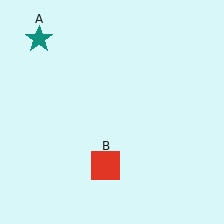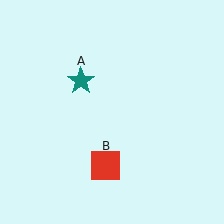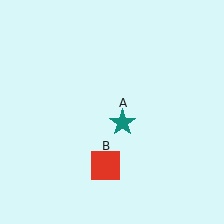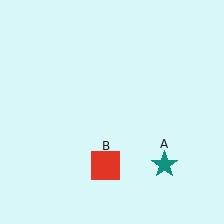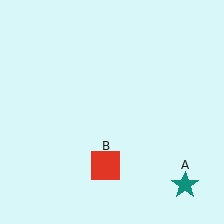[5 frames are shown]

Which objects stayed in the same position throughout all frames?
Red square (object B) remained stationary.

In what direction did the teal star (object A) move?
The teal star (object A) moved down and to the right.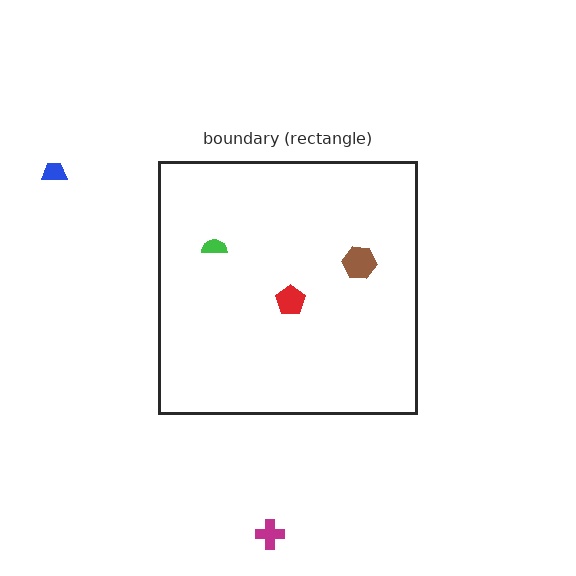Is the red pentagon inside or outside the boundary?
Inside.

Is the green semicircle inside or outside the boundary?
Inside.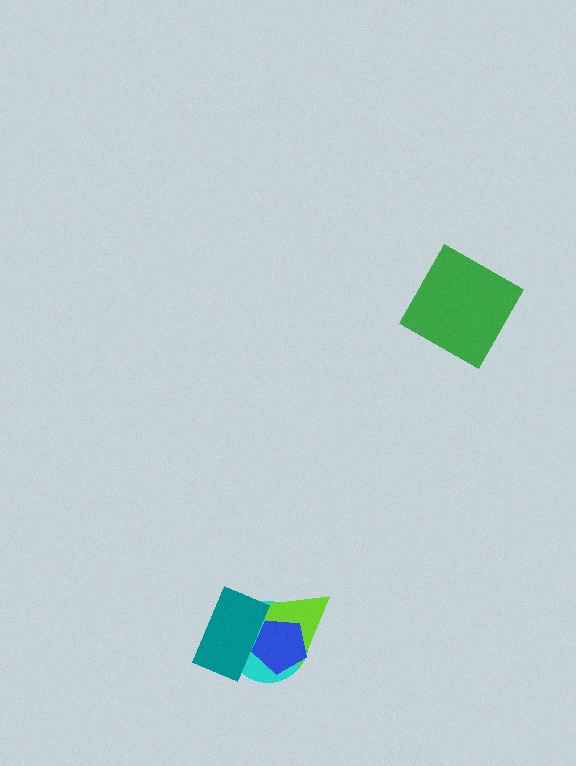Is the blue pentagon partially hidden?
No, no other shape covers it.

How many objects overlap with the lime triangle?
3 objects overlap with the lime triangle.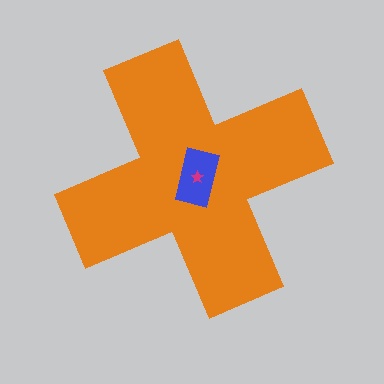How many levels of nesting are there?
3.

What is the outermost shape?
The orange cross.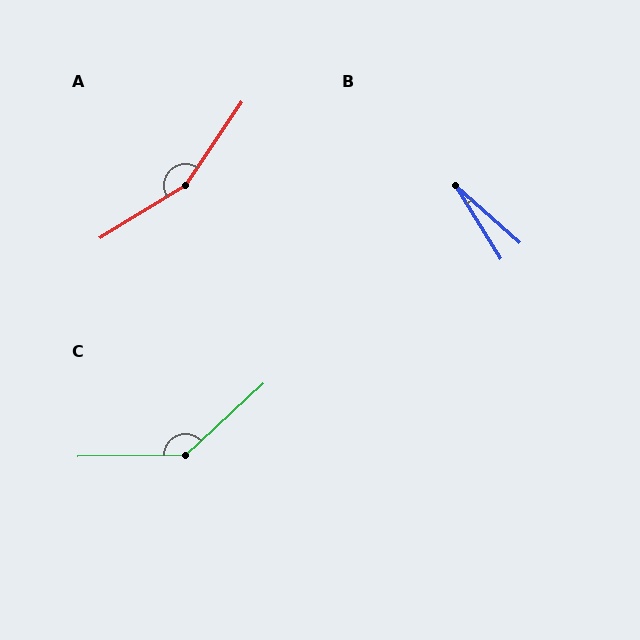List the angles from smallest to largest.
B (17°), C (138°), A (155°).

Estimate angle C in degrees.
Approximately 138 degrees.